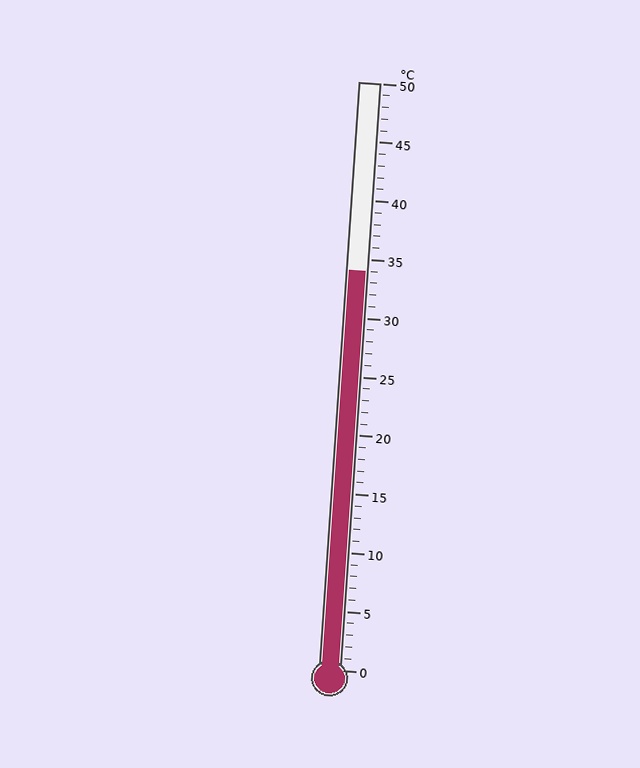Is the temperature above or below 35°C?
The temperature is below 35°C.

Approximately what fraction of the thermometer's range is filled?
The thermometer is filled to approximately 70% of its range.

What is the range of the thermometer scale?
The thermometer scale ranges from 0°C to 50°C.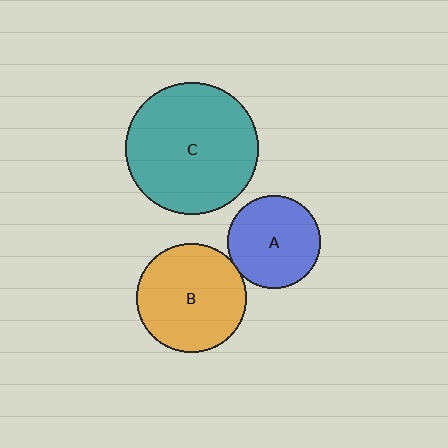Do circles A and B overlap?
Yes.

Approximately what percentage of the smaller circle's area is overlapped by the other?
Approximately 5%.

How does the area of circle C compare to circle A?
Approximately 2.0 times.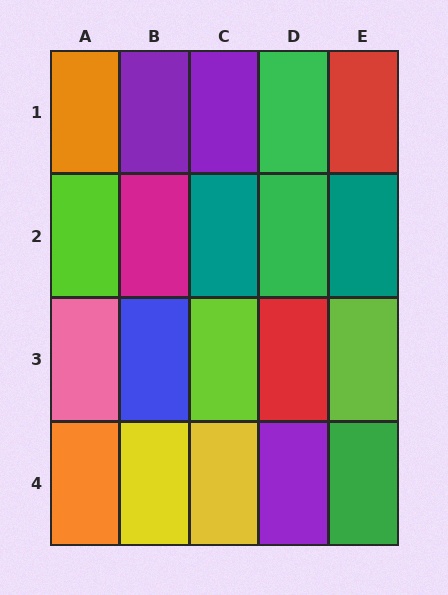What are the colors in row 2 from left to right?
Lime, magenta, teal, green, teal.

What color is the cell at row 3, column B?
Blue.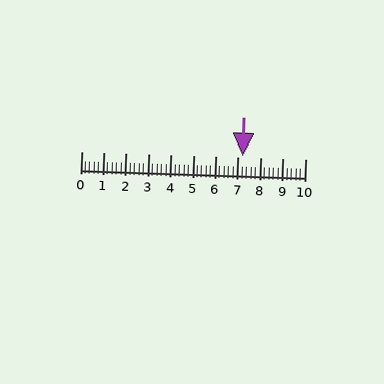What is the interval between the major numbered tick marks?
The major tick marks are spaced 1 units apart.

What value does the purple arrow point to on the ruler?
The purple arrow points to approximately 7.2.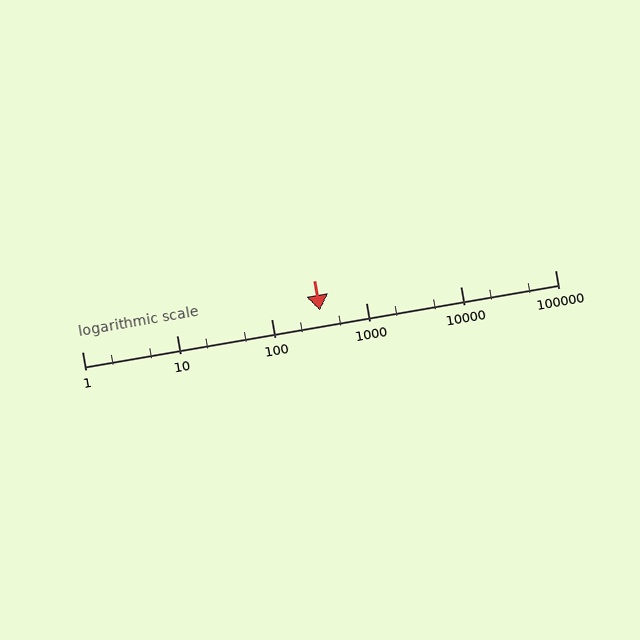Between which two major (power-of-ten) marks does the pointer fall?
The pointer is between 100 and 1000.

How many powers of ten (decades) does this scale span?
The scale spans 5 decades, from 1 to 100000.